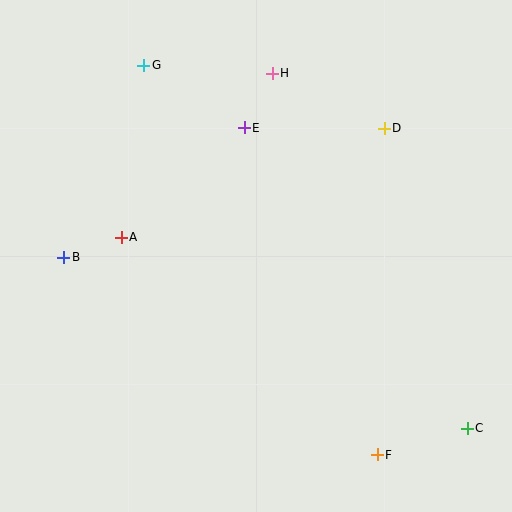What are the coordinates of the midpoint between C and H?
The midpoint between C and H is at (370, 251).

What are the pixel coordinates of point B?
Point B is at (64, 257).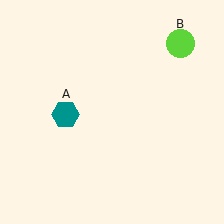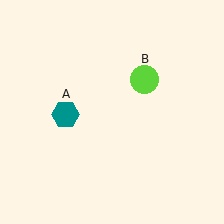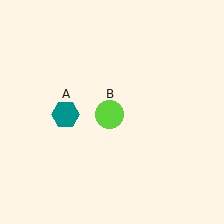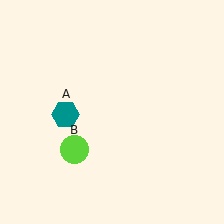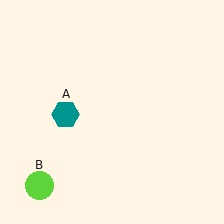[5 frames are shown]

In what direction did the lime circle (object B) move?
The lime circle (object B) moved down and to the left.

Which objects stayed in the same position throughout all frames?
Teal hexagon (object A) remained stationary.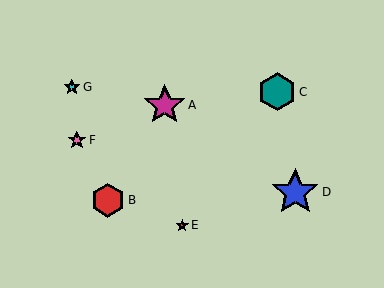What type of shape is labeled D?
Shape D is a blue star.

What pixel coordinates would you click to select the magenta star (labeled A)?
Click at (165, 105) to select the magenta star A.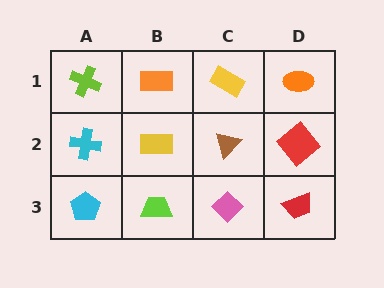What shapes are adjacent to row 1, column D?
A red diamond (row 2, column D), a yellow rectangle (row 1, column C).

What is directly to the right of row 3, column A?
A lime trapezoid.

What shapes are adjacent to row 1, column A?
A cyan cross (row 2, column A), an orange rectangle (row 1, column B).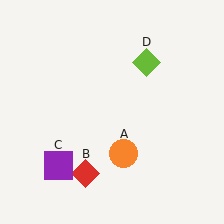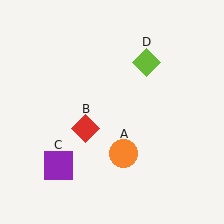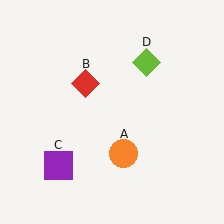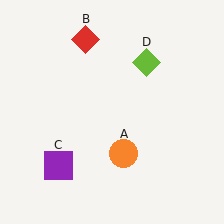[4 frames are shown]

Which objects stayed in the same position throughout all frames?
Orange circle (object A) and purple square (object C) and lime diamond (object D) remained stationary.